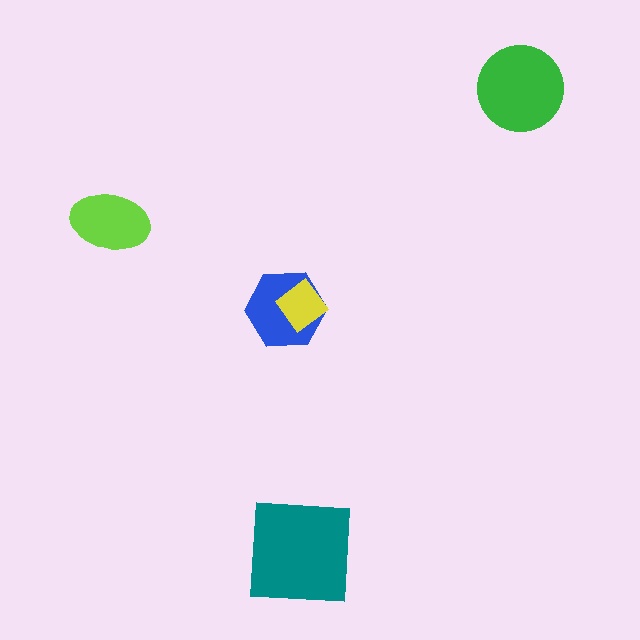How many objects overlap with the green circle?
0 objects overlap with the green circle.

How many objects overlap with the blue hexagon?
1 object overlaps with the blue hexagon.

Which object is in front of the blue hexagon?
The yellow diamond is in front of the blue hexagon.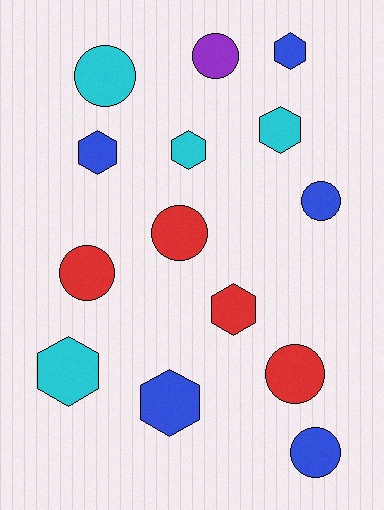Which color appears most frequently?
Blue, with 5 objects.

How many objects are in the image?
There are 14 objects.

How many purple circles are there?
There is 1 purple circle.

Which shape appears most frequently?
Circle, with 7 objects.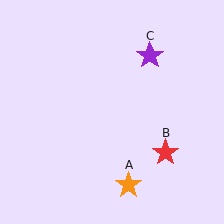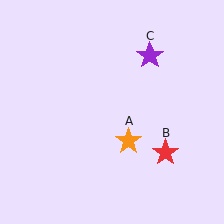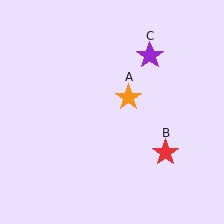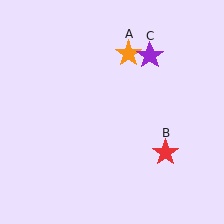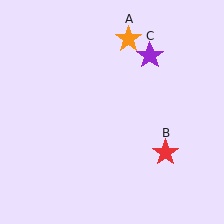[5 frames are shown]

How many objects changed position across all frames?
1 object changed position: orange star (object A).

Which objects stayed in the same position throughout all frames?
Red star (object B) and purple star (object C) remained stationary.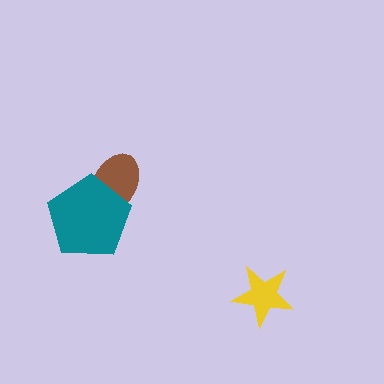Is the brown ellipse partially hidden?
Yes, it is partially covered by another shape.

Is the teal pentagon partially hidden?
No, no other shape covers it.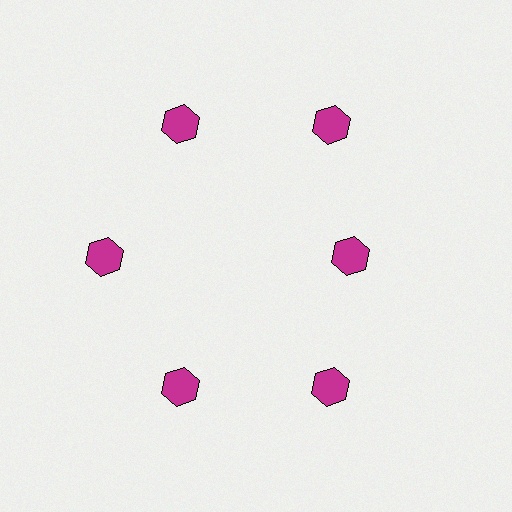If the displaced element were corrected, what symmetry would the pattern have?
It would have 6-fold rotational symmetry — the pattern would map onto itself every 60 degrees.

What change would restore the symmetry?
The symmetry would be restored by moving it outward, back onto the ring so that all 6 hexagons sit at equal angles and equal distance from the center.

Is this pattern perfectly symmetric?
No. The 6 magenta hexagons are arranged in a ring, but one element near the 3 o'clock position is pulled inward toward the center, breaking the 6-fold rotational symmetry.